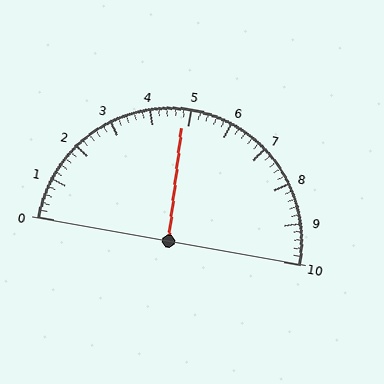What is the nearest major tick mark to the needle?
The nearest major tick mark is 5.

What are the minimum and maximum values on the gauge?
The gauge ranges from 0 to 10.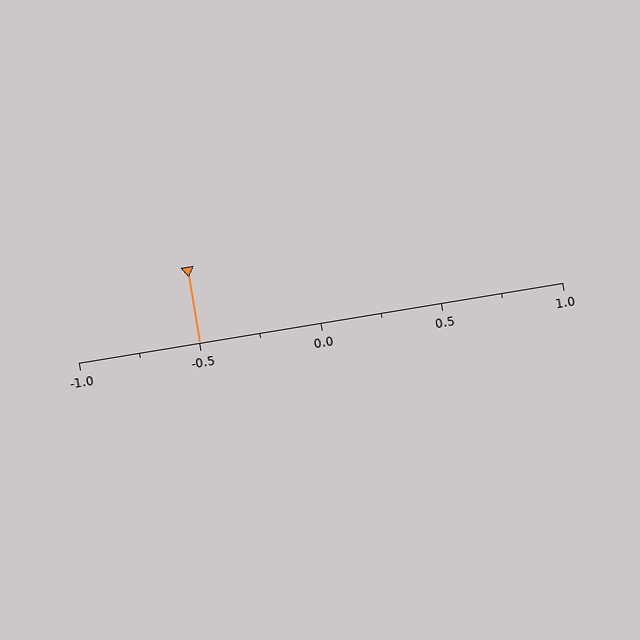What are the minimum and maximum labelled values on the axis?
The axis runs from -1.0 to 1.0.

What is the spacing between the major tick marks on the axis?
The major ticks are spaced 0.5 apart.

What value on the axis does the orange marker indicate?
The marker indicates approximately -0.5.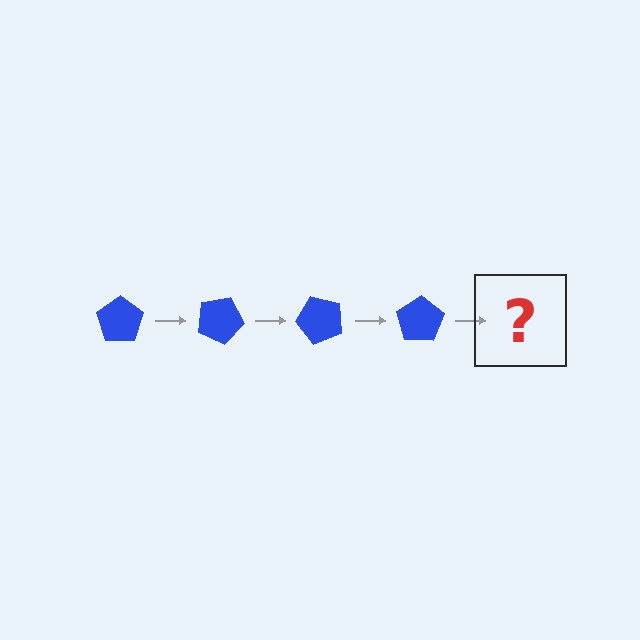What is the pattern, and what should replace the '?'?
The pattern is that the pentagon rotates 25 degrees each step. The '?' should be a blue pentagon rotated 100 degrees.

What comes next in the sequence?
The next element should be a blue pentagon rotated 100 degrees.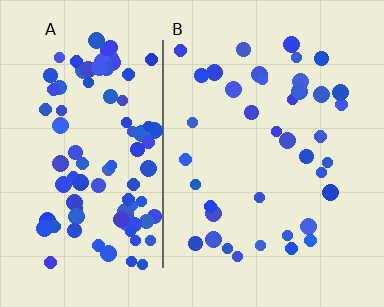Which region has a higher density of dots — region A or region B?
A (the left).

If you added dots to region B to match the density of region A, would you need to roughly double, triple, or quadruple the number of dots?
Approximately triple.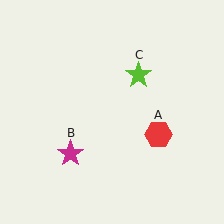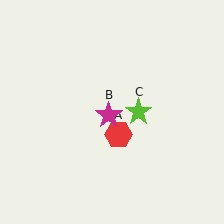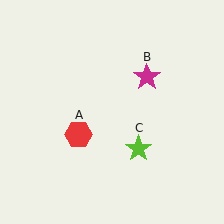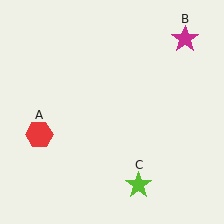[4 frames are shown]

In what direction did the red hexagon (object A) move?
The red hexagon (object A) moved left.